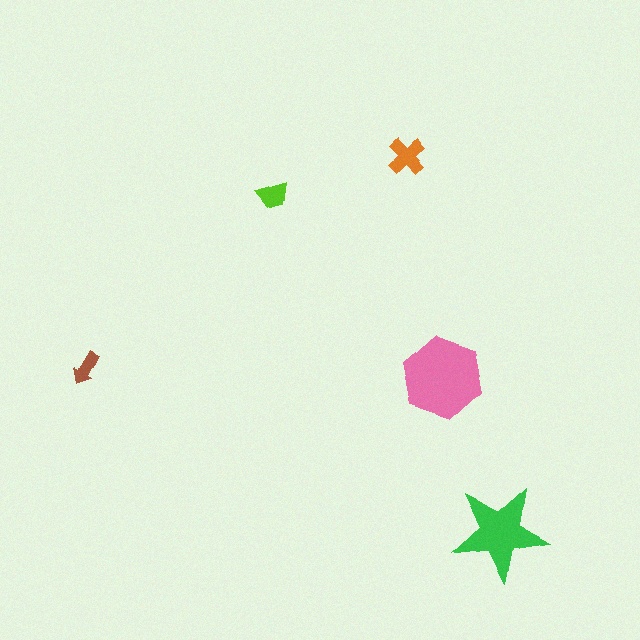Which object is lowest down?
The green star is bottommost.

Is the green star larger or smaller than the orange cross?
Larger.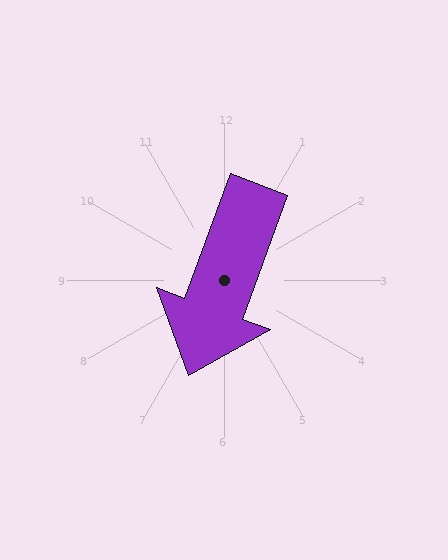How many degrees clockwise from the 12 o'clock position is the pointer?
Approximately 200 degrees.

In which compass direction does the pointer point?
South.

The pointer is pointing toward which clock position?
Roughly 7 o'clock.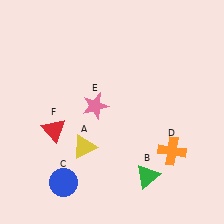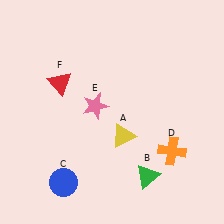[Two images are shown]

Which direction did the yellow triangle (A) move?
The yellow triangle (A) moved right.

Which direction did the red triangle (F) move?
The red triangle (F) moved up.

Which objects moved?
The objects that moved are: the yellow triangle (A), the red triangle (F).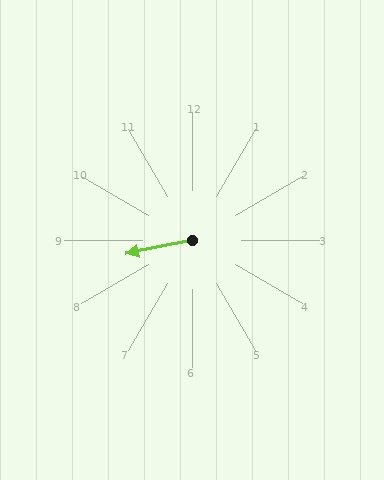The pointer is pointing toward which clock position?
Roughly 9 o'clock.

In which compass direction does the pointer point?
West.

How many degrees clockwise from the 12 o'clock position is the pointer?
Approximately 258 degrees.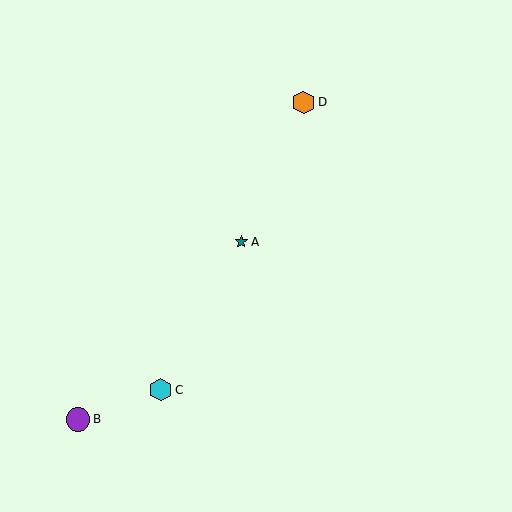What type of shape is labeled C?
Shape C is a cyan hexagon.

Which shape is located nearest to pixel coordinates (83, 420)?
The purple circle (labeled B) at (78, 419) is nearest to that location.